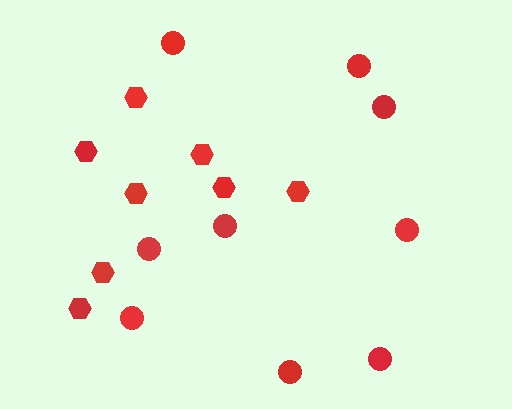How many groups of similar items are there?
There are 2 groups: one group of circles (9) and one group of hexagons (8).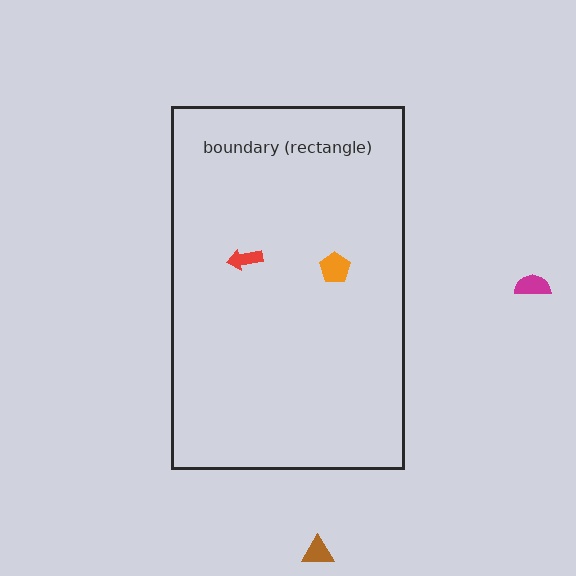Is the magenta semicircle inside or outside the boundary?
Outside.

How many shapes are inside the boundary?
2 inside, 2 outside.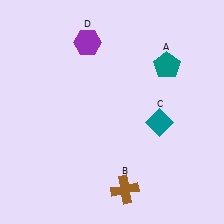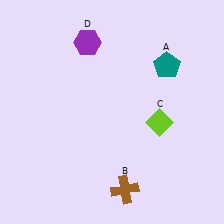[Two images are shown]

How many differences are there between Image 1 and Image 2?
There is 1 difference between the two images.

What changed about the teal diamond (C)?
In Image 1, C is teal. In Image 2, it changed to lime.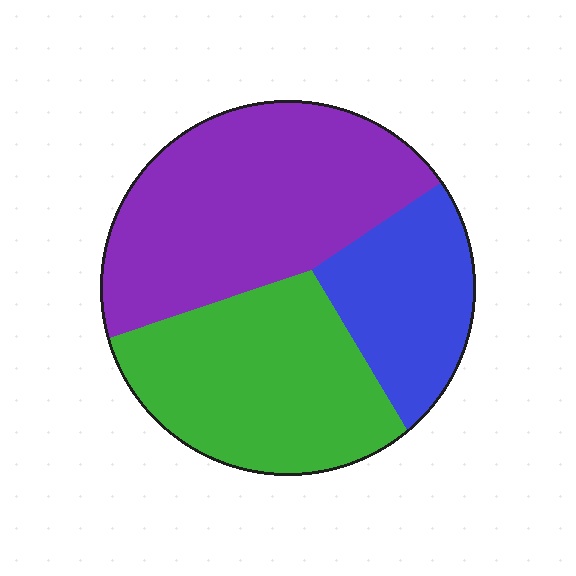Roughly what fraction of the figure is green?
Green covers around 35% of the figure.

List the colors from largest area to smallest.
From largest to smallest: purple, green, blue.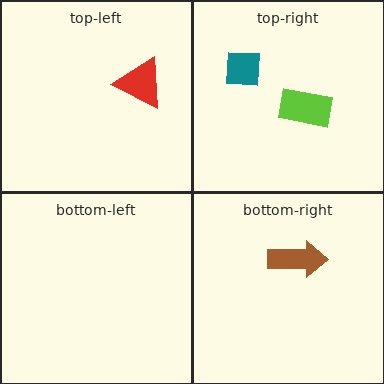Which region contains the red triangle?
The top-left region.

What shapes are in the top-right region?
The lime rectangle, the teal square.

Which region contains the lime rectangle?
The top-right region.